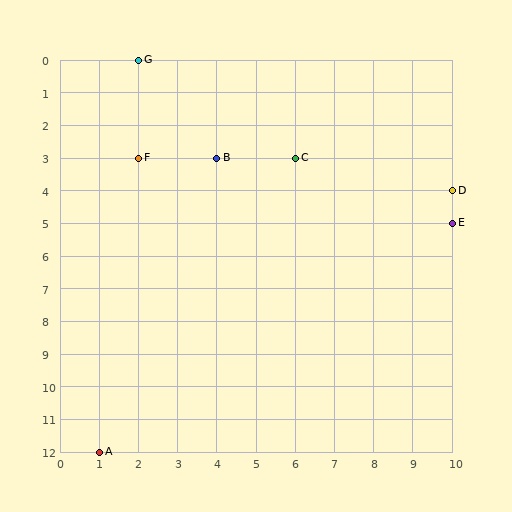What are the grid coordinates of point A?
Point A is at grid coordinates (1, 12).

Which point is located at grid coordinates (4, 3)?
Point B is at (4, 3).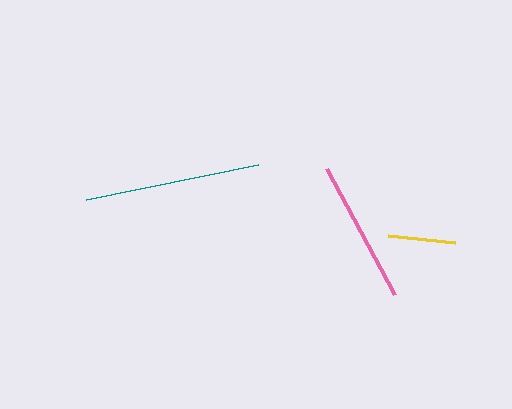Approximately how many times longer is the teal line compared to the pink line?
The teal line is approximately 1.2 times the length of the pink line.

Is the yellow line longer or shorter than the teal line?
The teal line is longer than the yellow line.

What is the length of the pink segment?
The pink segment is approximately 143 pixels long.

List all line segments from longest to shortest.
From longest to shortest: teal, pink, yellow.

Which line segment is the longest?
The teal line is the longest at approximately 175 pixels.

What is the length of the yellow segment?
The yellow segment is approximately 68 pixels long.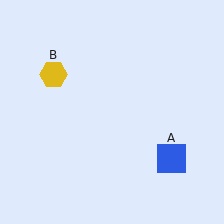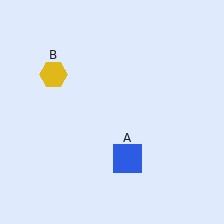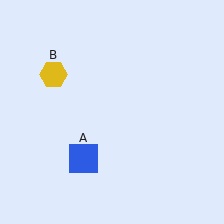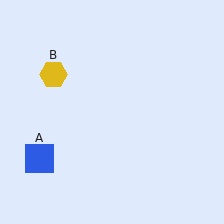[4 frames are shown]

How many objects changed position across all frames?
1 object changed position: blue square (object A).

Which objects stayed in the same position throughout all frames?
Yellow hexagon (object B) remained stationary.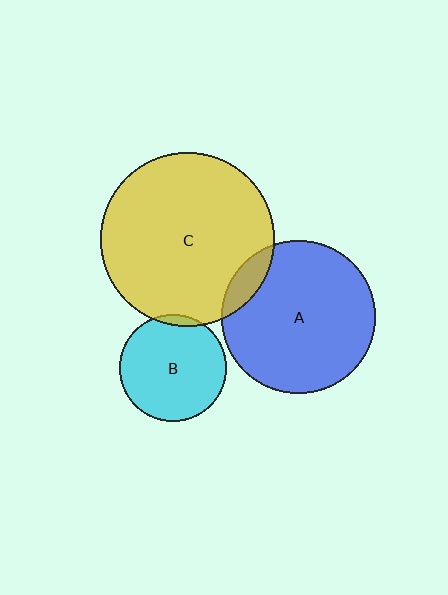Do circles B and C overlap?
Yes.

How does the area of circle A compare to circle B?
Approximately 2.1 times.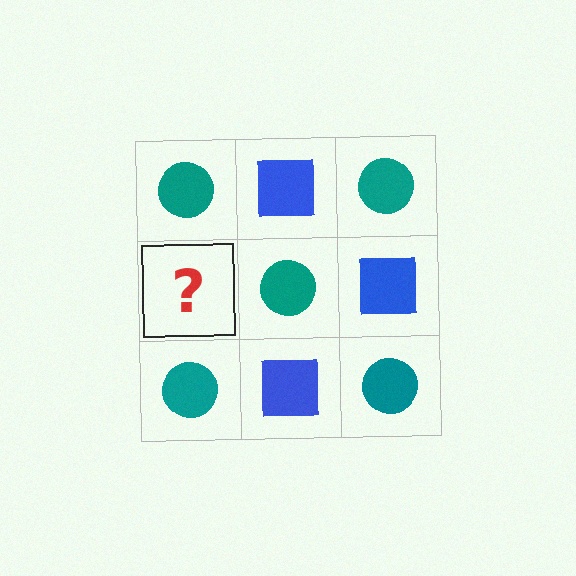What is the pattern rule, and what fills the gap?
The rule is that it alternates teal circle and blue square in a checkerboard pattern. The gap should be filled with a blue square.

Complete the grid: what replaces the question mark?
The question mark should be replaced with a blue square.